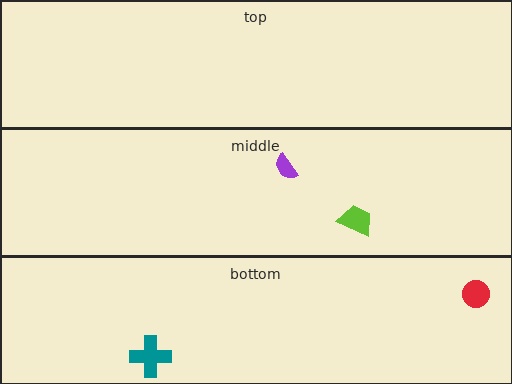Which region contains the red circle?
The bottom region.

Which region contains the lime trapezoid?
The middle region.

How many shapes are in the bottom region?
2.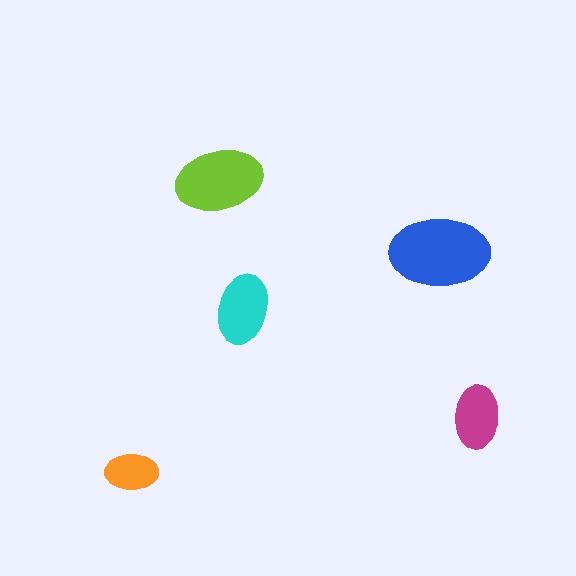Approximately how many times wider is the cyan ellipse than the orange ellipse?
About 1.5 times wider.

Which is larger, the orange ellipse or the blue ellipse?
The blue one.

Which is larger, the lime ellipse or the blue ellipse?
The blue one.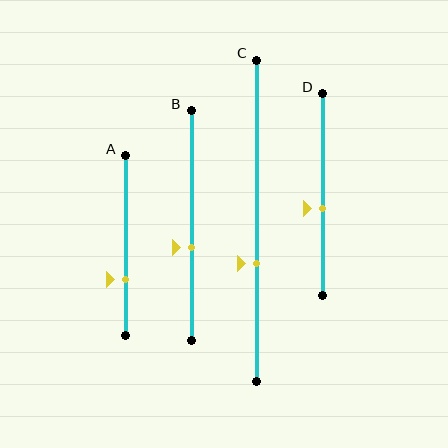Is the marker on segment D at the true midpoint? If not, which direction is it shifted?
No, the marker on segment D is shifted downward by about 7% of the segment length.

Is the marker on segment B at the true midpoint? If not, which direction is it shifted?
No, the marker on segment B is shifted downward by about 9% of the segment length.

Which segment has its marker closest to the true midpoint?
Segment D has its marker closest to the true midpoint.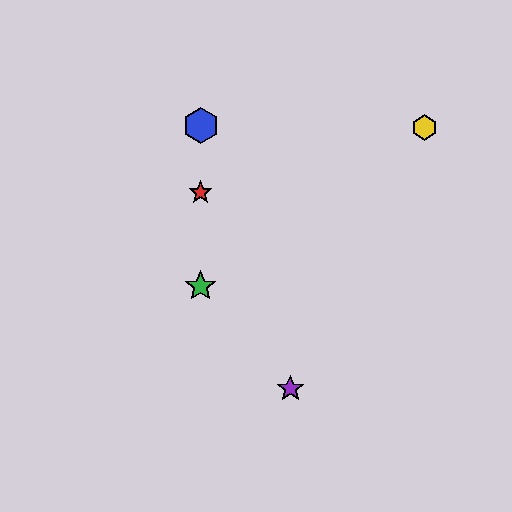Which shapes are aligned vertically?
The red star, the blue hexagon, the green star are aligned vertically.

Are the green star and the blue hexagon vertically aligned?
Yes, both are at x≈201.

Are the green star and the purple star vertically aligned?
No, the green star is at x≈201 and the purple star is at x≈290.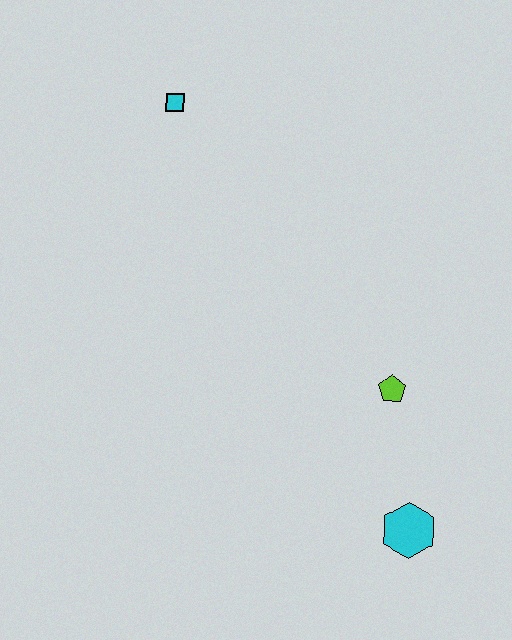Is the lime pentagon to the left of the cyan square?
No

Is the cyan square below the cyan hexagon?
No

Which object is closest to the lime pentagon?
The cyan hexagon is closest to the lime pentagon.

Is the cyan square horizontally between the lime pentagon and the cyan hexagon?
No